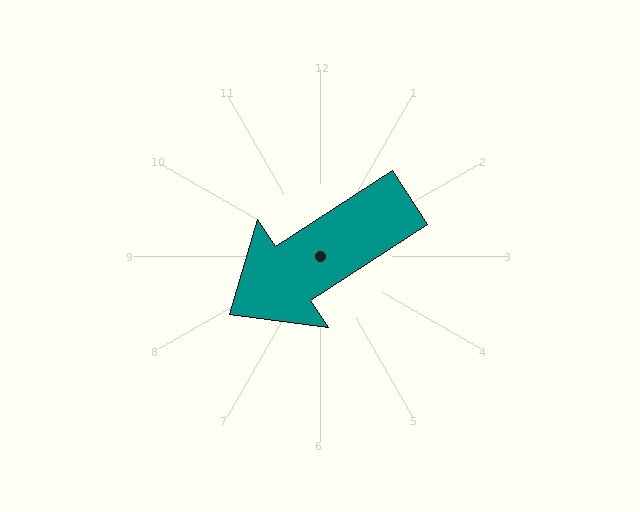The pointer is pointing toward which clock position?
Roughly 8 o'clock.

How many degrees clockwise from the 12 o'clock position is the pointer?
Approximately 237 degrees.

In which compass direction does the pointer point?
Southwest.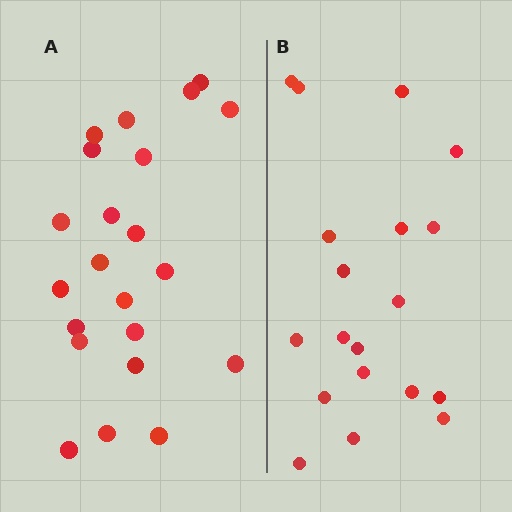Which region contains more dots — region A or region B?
Region A (the left region) has more dots.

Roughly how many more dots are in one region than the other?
Region A has just a few more — roughly 2 or 3 more dots than region B.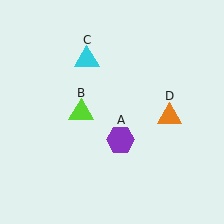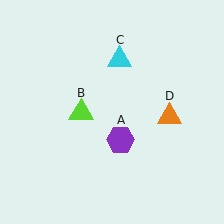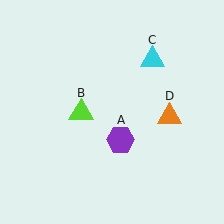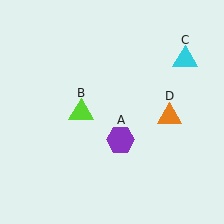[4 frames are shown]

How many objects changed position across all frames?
1 object changed position: cyan triangle (object C).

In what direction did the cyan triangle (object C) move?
The cyan triangle (object C) moved right.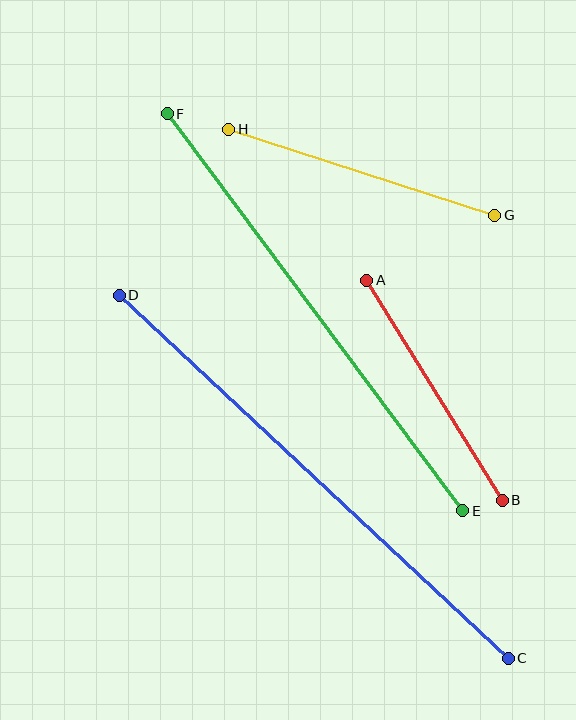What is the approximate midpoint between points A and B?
The midpoint is at approximately (434, 390) pixels.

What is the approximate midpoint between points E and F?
The midpoint is at approximately (315, 312) pixels.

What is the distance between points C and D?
The distance is approximately 532 pixels.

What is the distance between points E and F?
The distance is approximately 495 pixels.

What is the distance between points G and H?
The distance is approximately 279 pixels.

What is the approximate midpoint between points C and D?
The midpoint is at approximately (314, 477) pixels.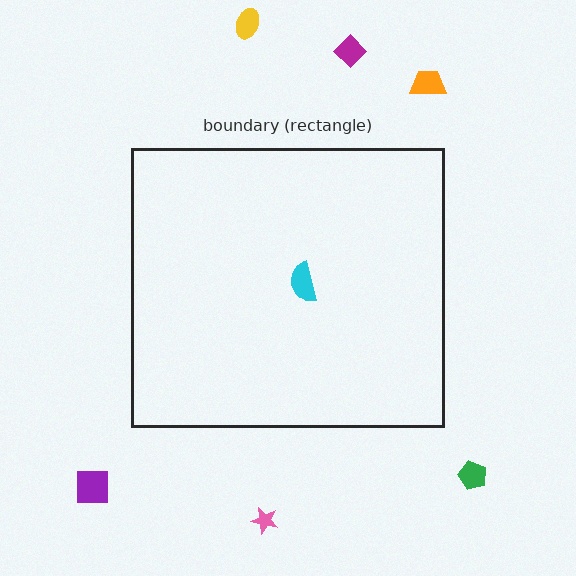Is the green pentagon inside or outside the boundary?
Outside.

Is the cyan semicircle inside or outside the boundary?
Inside.